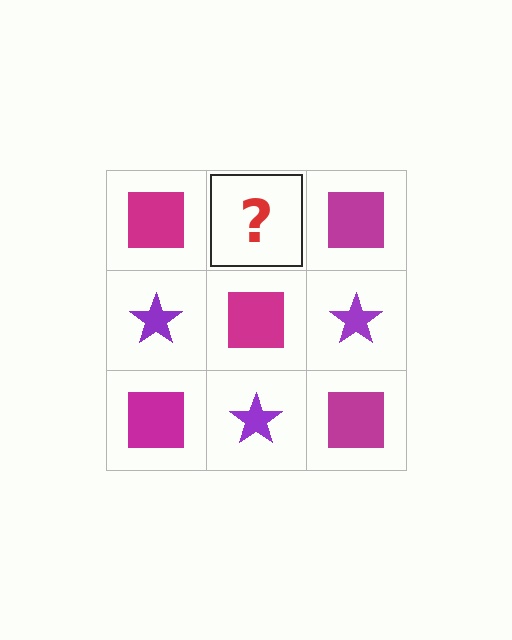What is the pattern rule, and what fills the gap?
The rule is that it alternates magenta square and purple star in a checkerboard pattern. The gap should be filled with a purple star.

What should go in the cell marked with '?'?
The missing cell should contain a purple star.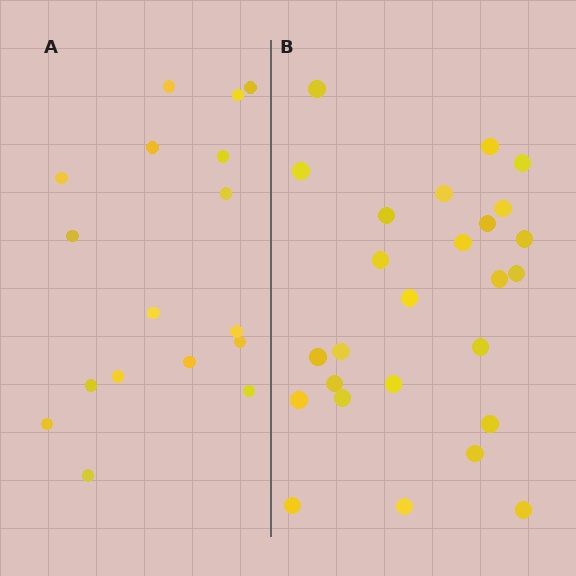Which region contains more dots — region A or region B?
Region B (the right region) has more dots.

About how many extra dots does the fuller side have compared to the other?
Region B has roughly 8 or so more dots than region A.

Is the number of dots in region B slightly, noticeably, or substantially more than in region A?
Region B has substantially more. The ratio is roughly 1.5 to 1.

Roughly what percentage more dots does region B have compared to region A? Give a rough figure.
About 55% more.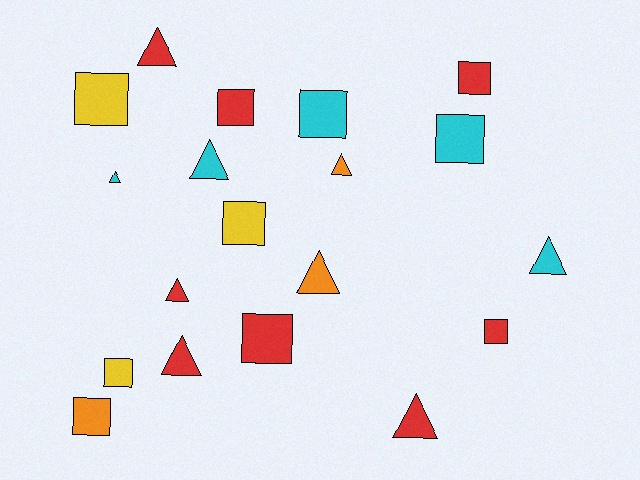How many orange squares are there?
There is 1 orange square.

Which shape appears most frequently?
Square, with 10 objects.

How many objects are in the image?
There are 19 objects.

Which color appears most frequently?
Red, with 8 objects.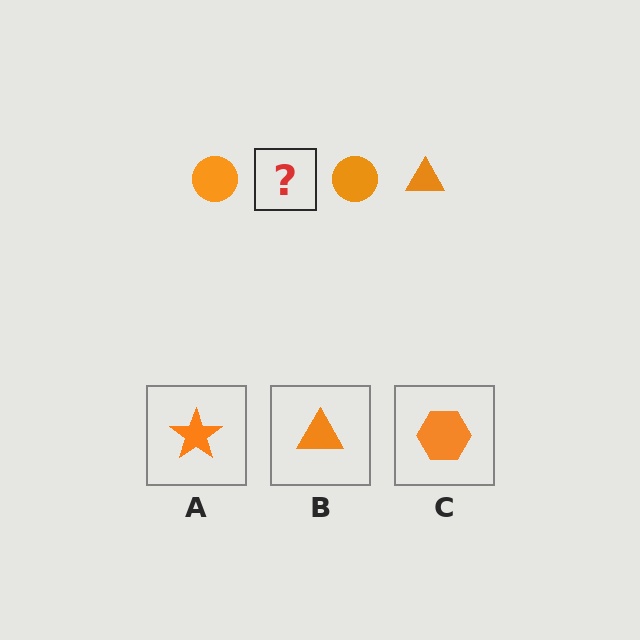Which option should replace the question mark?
Option B.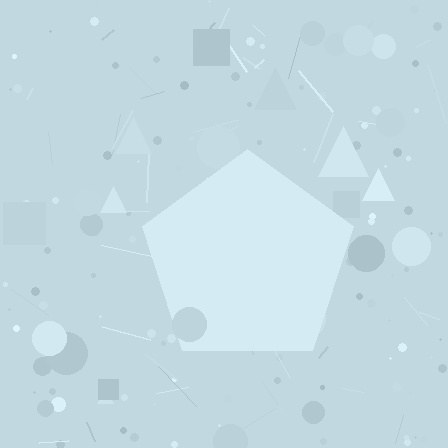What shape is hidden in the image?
A pentagon is hidden in the image.